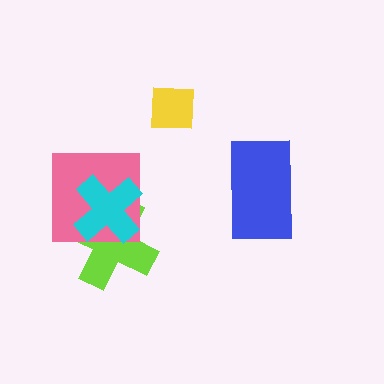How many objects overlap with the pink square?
2 objects overlap with the pink square.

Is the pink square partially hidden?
Yes, it is partially covered by another shape.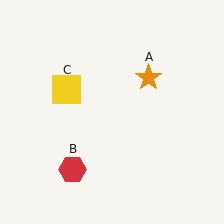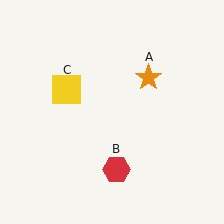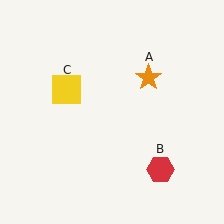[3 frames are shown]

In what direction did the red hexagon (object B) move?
The red hexagon (object B) moved right.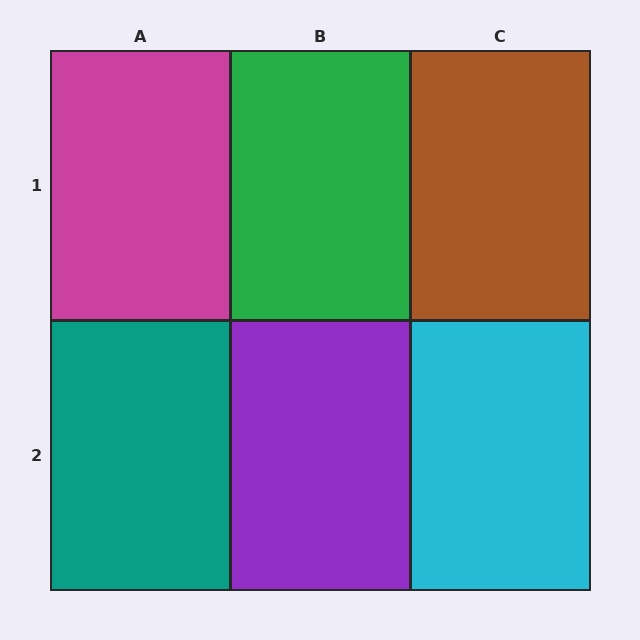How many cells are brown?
1 cell is brown.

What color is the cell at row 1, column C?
Brown.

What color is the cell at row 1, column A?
Magenta.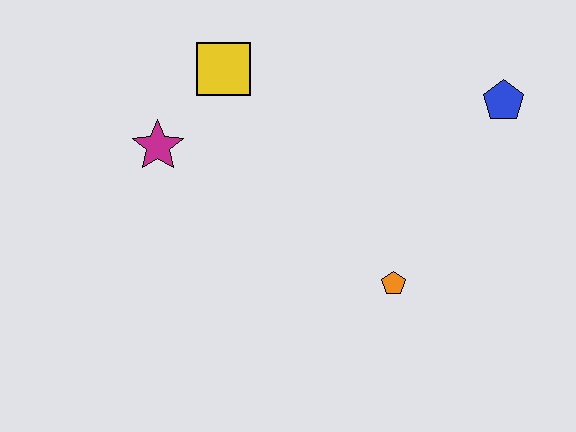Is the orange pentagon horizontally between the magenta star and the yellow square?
No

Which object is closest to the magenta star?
The yellow square is closest to the magenta star.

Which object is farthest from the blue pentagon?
The magenta star is farthest from the blue pentagon.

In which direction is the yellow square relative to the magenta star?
The yellow square is above the magenta star.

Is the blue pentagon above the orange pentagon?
Yes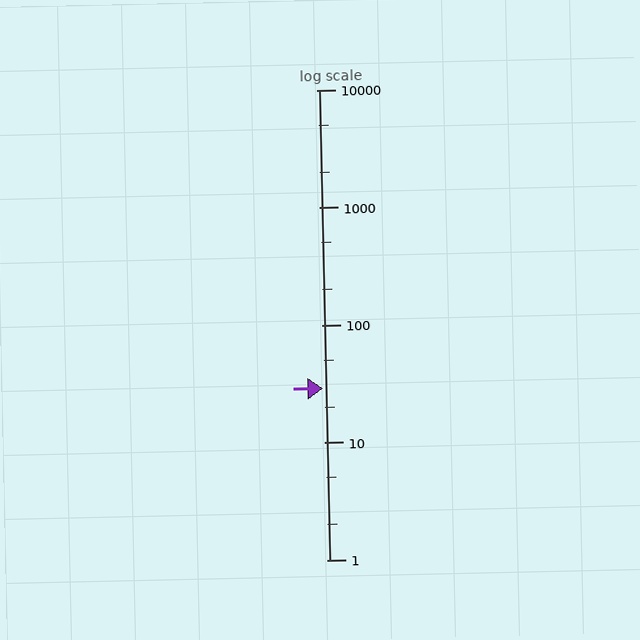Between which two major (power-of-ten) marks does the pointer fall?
The pointer is between 10 and 100.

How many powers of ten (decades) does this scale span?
The scale spans 4 decades, from 1 to 10000.